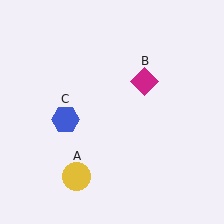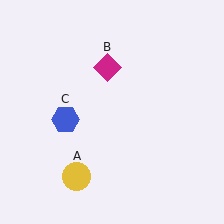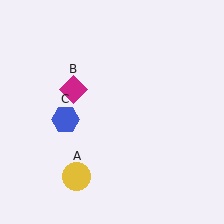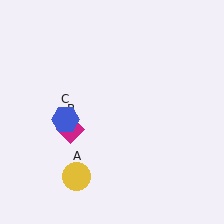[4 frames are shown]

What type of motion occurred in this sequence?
The magenta diamond (object B) rotated counterclockwise around the center of the scene.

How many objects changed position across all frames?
1 object changed position: magenta diamond (object B).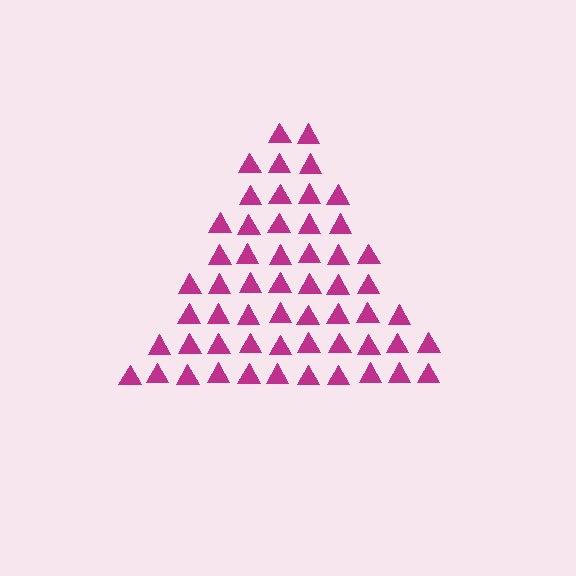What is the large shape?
The large shape is a triangle.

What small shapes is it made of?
It is made of small triangles.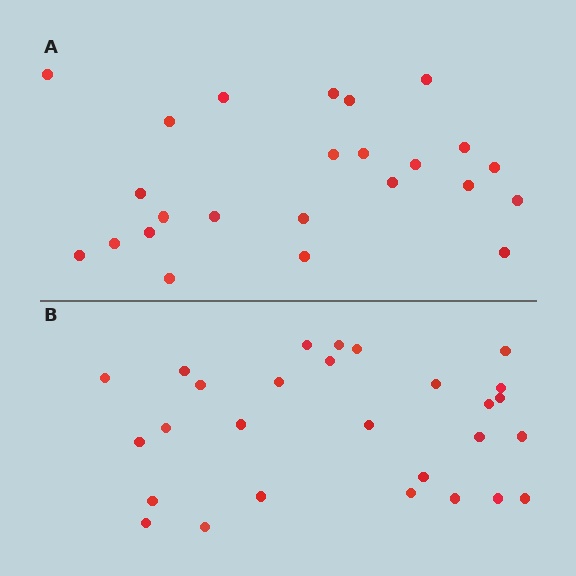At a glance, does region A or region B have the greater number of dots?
Region B (the bottom region) has more dots.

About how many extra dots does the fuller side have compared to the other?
Region B has about 4 more dots than region A.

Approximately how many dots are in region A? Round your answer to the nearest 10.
About 20 dots. (The exact count is 24, which rounds to 20.)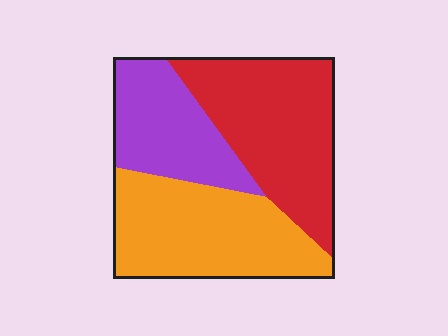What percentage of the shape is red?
Red takes up about three eighths (3/8) of the shape.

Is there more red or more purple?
Red.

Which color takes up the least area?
Purple, at roughly 25%.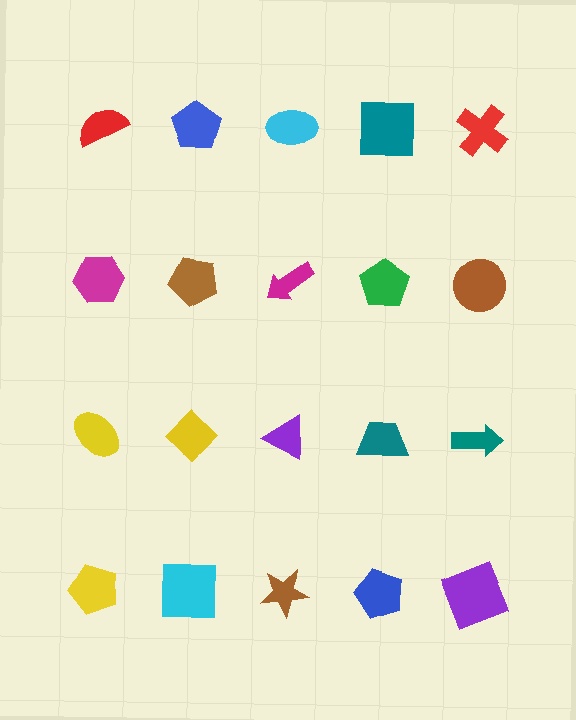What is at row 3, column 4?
A teal trapezoid.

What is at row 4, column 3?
A brown star.